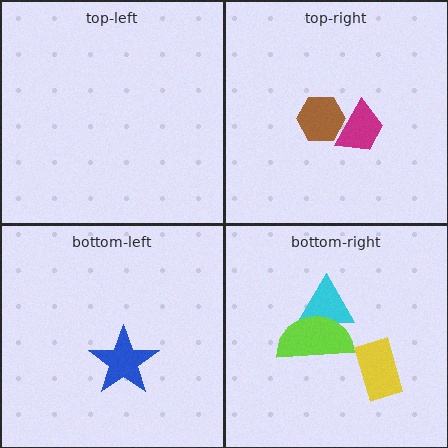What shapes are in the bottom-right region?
The yellow rectangle, the cyan triangle, the lime semicircle.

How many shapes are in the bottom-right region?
3.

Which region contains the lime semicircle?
The bottom-right region.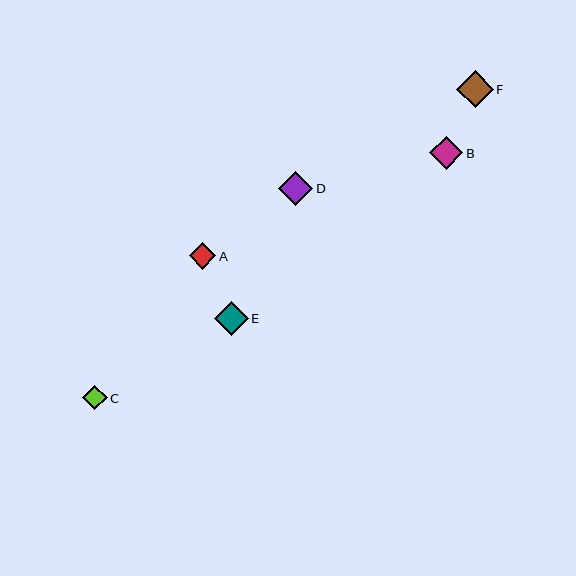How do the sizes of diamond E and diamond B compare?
Diamond E and diamond B are approximately the same size.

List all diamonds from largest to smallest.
From largest to smallest: F, D, E, B, A, C.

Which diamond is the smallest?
Diamond C is the smallest with a size of approximately 25 pixels.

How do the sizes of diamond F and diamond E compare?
Diamond F and diamond E are approximately the same size.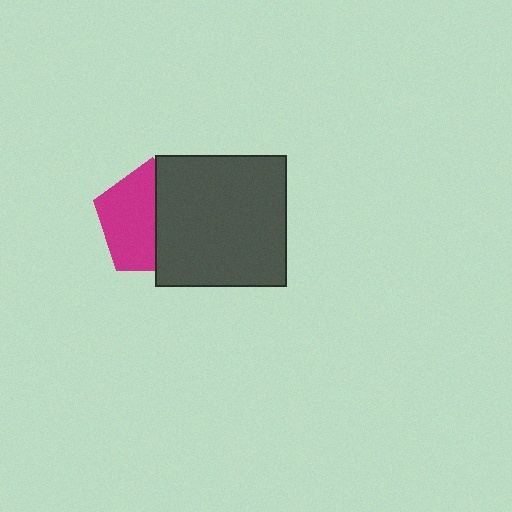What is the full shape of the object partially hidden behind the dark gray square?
The partially hidden object is a magenta pentagon.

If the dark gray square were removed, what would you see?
You would see the complete magenta pentagon.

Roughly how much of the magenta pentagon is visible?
About half of it is visible (roughly 53%).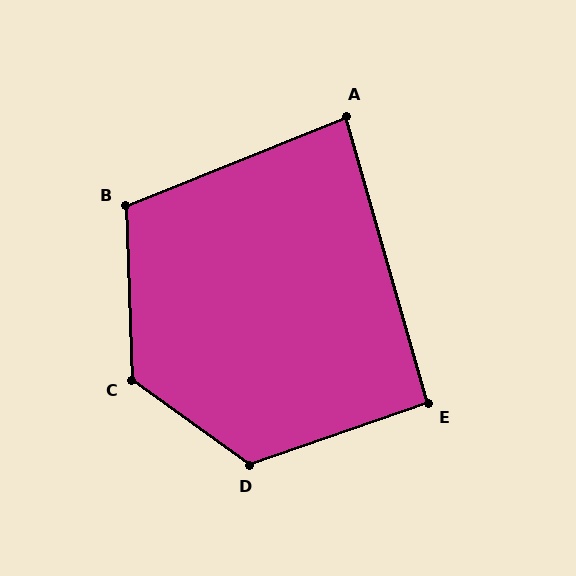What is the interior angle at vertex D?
Approximately 125 degrees (obtuse).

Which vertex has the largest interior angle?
C, at approximately 128 degrees.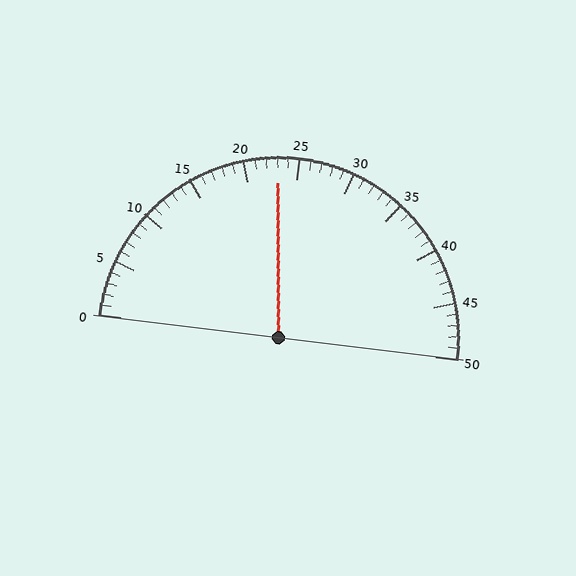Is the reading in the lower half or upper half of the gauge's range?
The reading is in the lower half of the range (0 to 50).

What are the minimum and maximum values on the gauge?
The gauge ranges from 0 to 50.